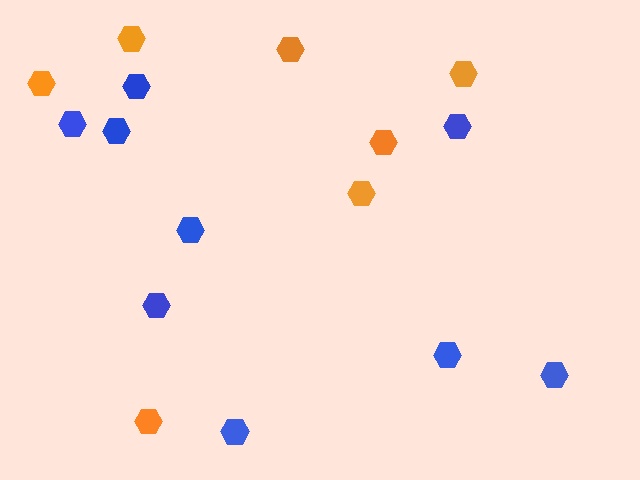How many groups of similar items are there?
There are 2 groups: one group of blue hexagons (9) and one group of orange hexagons (7).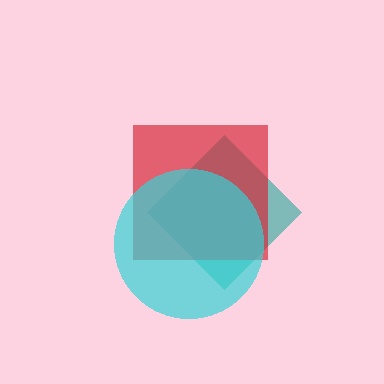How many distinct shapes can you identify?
There are 3 distinct shapes: a teal diamond, a red square, a cyan circle.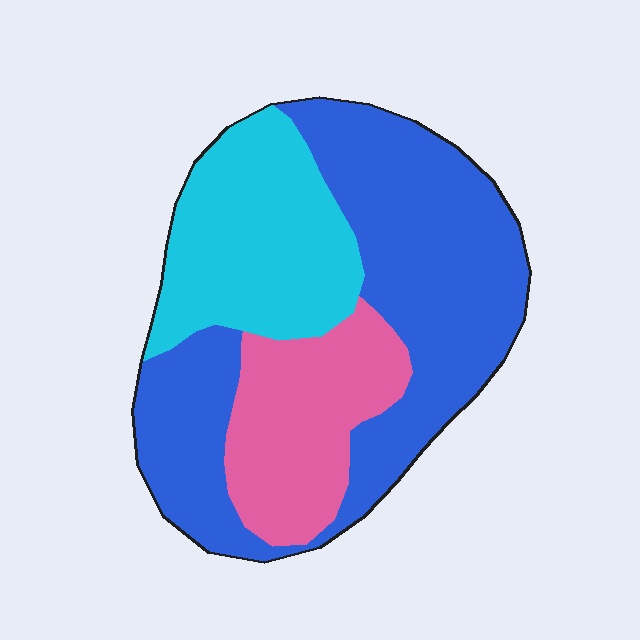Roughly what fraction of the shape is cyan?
Cyan covers roughly 25% of the shape.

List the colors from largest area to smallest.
From largest to smallest: blue, cyan, pink.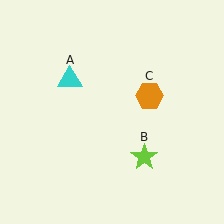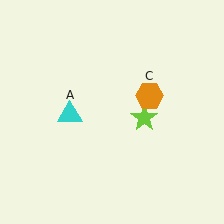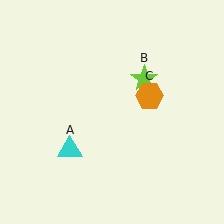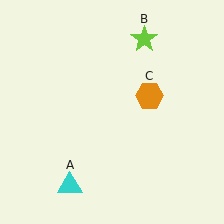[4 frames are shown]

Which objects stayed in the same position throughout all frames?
Orange hexagon (object C) remained stationary.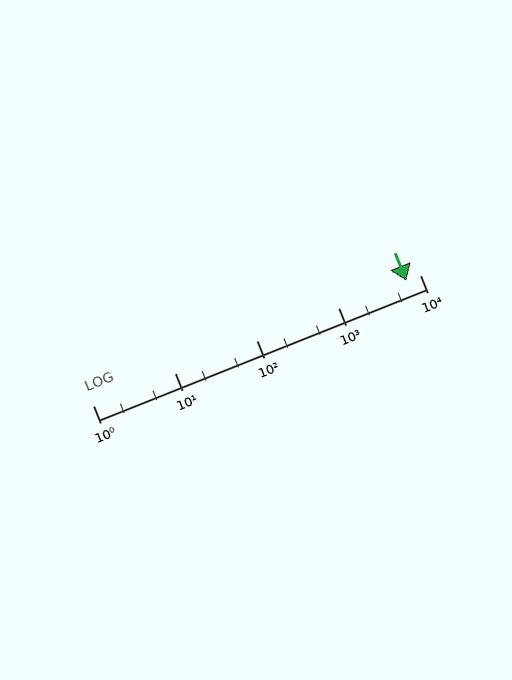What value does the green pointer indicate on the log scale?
The pointer indicates approximately 6800.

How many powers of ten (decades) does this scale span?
The scale spans 4 decades, from 1 to 10000.